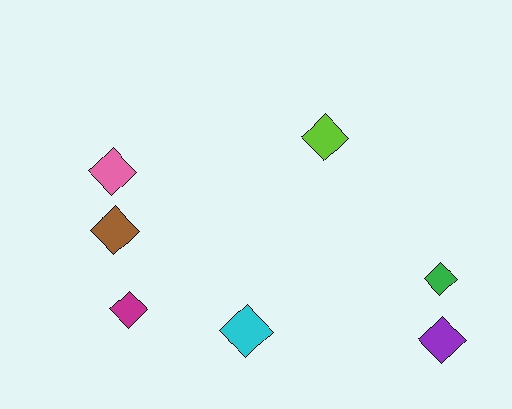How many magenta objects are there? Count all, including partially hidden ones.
There is 1 magenta object.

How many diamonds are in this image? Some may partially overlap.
There are 7 diamonds.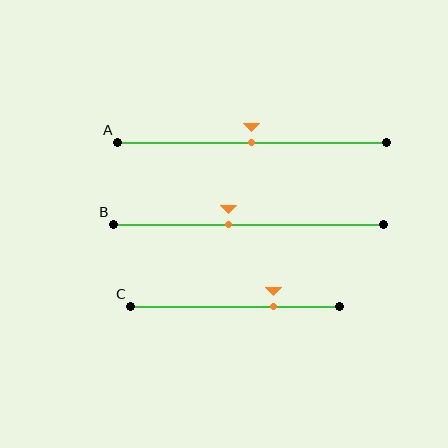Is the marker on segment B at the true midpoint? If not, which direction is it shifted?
No, the marker on segment B is shifted to the left by about 7% of the segment length.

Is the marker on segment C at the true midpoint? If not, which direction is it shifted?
No, the marker on segment C is shifted to the right by about 18% of the segment length.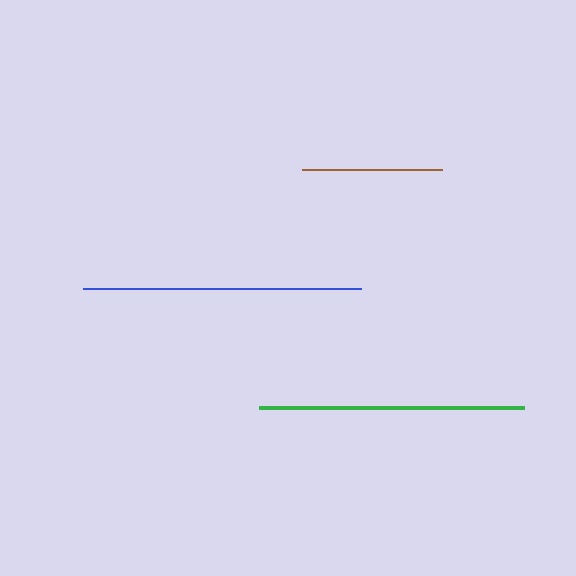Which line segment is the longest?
The blue line is the longest at approximately 278 pixels.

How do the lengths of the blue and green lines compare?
The blue and green lines are approximately the same length.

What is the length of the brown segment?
The brown segment is approximately 140 pixels long.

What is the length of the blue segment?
The blue segment is approximately 278 pixels long.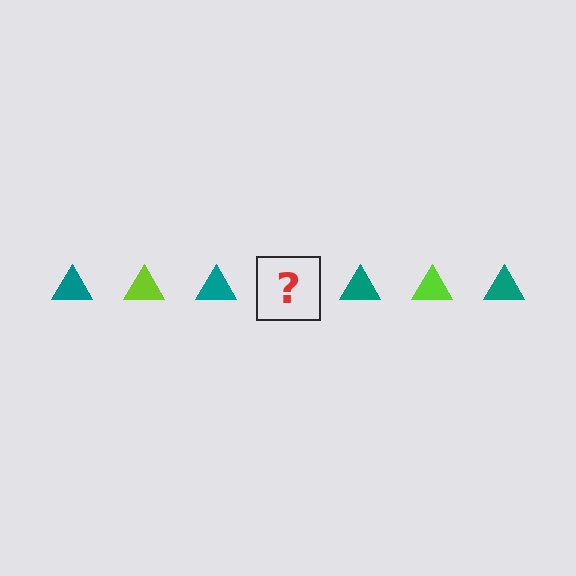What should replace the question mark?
The question mark should be replaced with a lime triangle.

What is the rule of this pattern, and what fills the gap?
The rule is that the pattern cycles through teal, lime triangles. The gap should be filled with a lime triangle.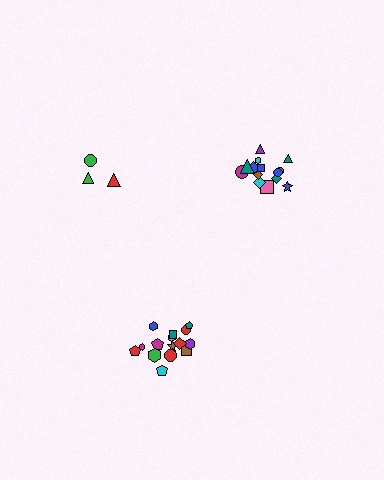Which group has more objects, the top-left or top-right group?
The top-right group.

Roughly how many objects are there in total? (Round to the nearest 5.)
Roughly 35 objects in total.